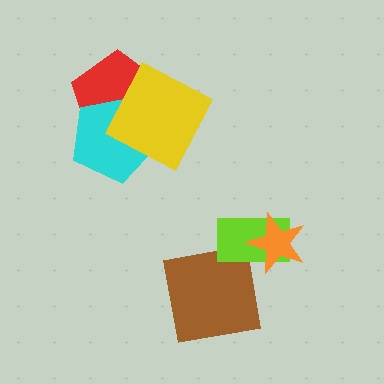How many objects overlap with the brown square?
1 object overlaps with the brown square.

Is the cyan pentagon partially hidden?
Yes, it is partially covered by another shape.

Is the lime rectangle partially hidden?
Yes, it is partially covered by another shape.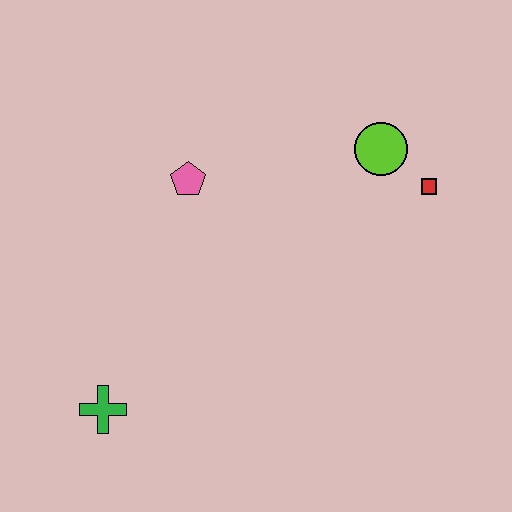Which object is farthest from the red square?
The green cross is farthest from the red square.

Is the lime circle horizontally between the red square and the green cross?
Yes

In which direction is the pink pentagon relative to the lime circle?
The pink pentagon is to the left of the lime circle.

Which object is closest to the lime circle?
The red square is closest to the lime circle.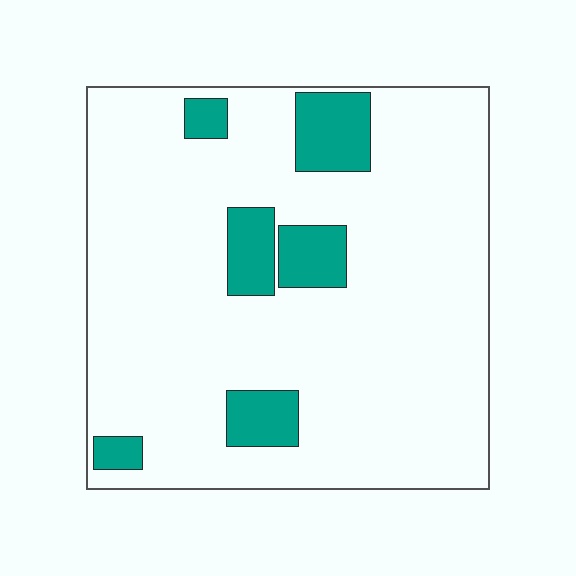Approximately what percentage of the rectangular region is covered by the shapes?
Approximately 15%.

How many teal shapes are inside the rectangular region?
6.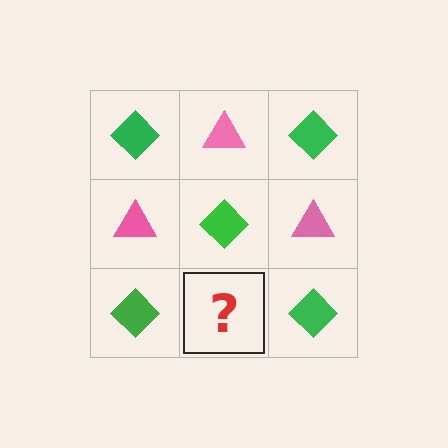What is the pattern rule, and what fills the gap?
The rule is that it alternates green diamond and pink triangle in a checkerboard pattern. The gap should be filled with a pink triangle.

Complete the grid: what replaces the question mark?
The question mark should be replaced with a pink triangle.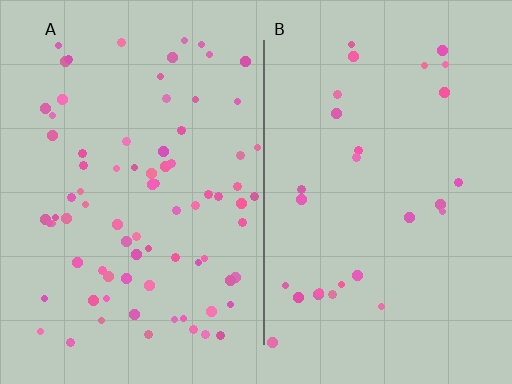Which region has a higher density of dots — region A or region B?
A (the left).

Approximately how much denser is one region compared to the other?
Approximately 2.9× — region A over region B.